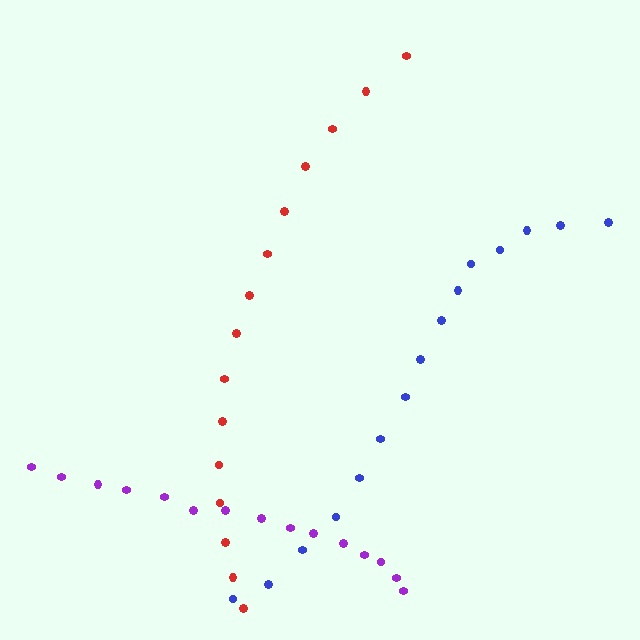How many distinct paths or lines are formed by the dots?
There are 3 distinct paths.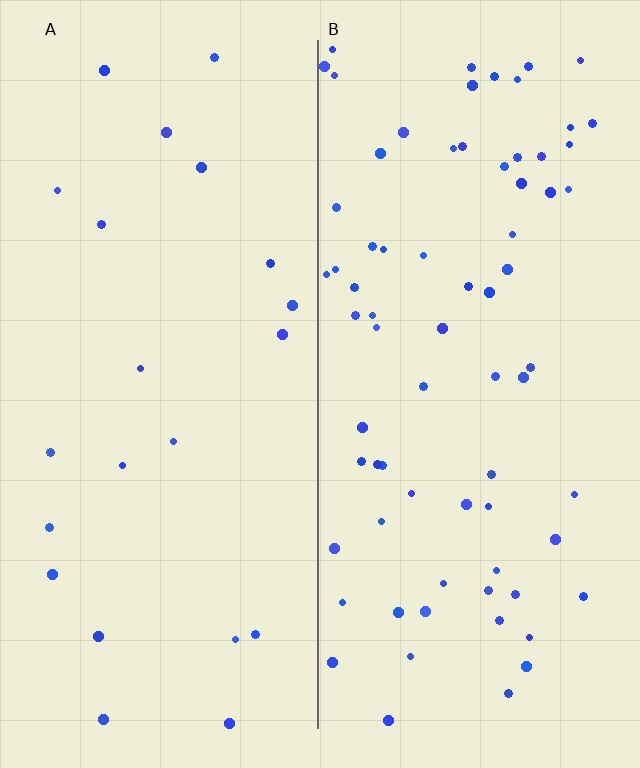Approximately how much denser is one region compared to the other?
Approximately 3.3× — region B over region A.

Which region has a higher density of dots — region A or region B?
B (the right).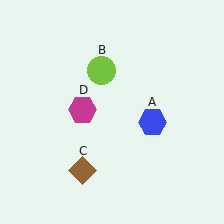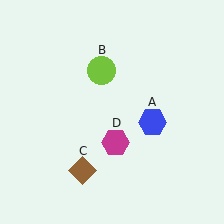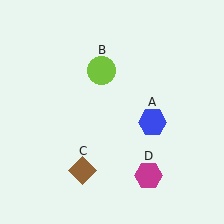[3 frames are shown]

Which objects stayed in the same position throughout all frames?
Blue hexagon (object A) and lime circle (object B) and brown diamond (object C) remained stationary.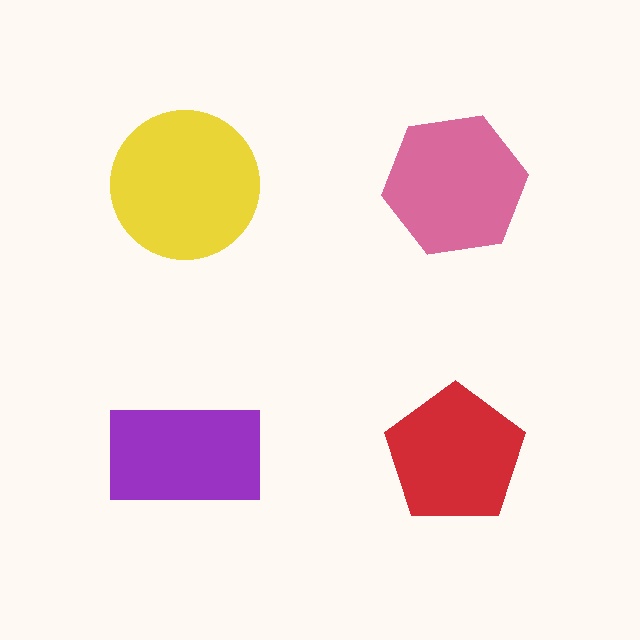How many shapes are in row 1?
2 shapes.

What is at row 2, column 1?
A purple rectangle.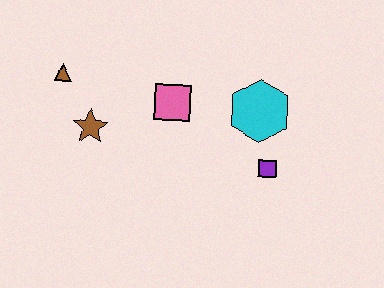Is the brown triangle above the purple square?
Yes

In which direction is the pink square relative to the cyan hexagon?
The pink square is to the left of the cyan hexagon.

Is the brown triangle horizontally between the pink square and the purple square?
No